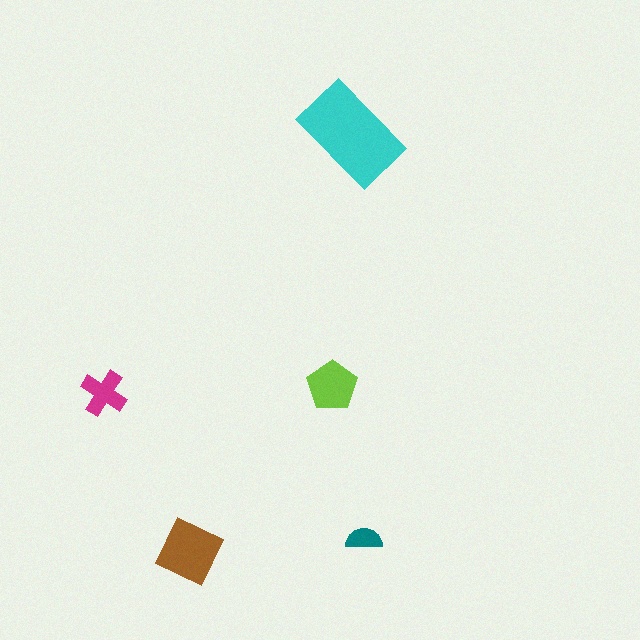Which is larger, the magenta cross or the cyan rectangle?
The cyan rectangle.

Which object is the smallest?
The teal semicircle.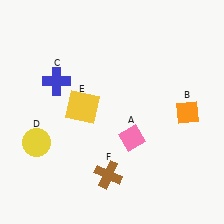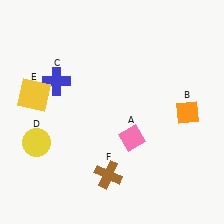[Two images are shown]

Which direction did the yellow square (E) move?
The yellow square (E) moved left.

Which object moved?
The yellow square (E) moved left.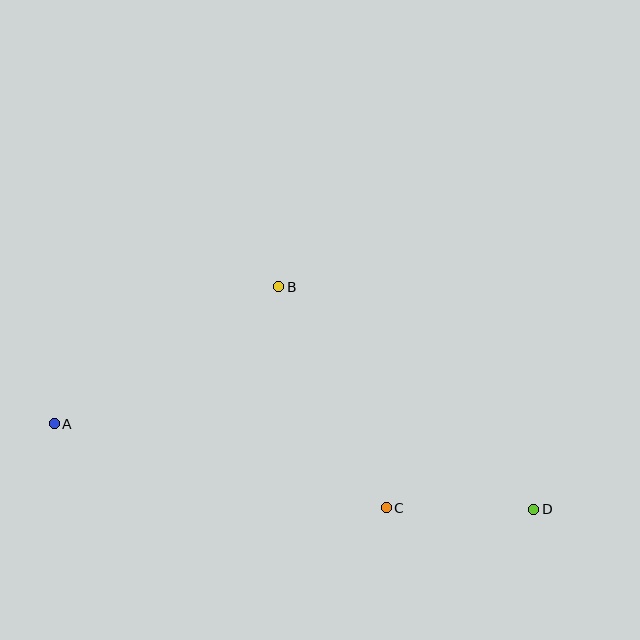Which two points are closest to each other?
Points C and D are closest to each other.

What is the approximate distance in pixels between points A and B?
The distance between A and B is approximately 263 pixels.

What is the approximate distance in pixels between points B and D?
The distance between B and D is approximately 339 pixels.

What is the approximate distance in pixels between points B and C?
The distance between B and C is approximately 246 pixels.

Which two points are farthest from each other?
Points A and D are farthest from each other.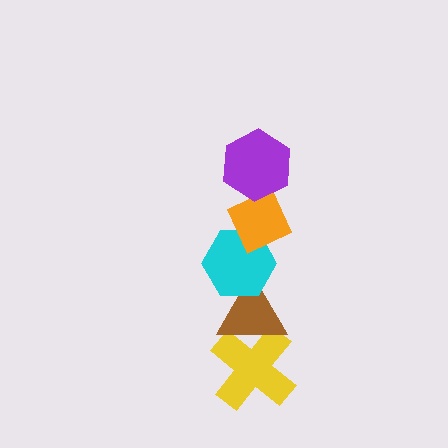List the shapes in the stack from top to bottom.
From top to bottom: the purple hexagon, the orange diamond, the cyan hexagon, the brown triangle, the yellow cross.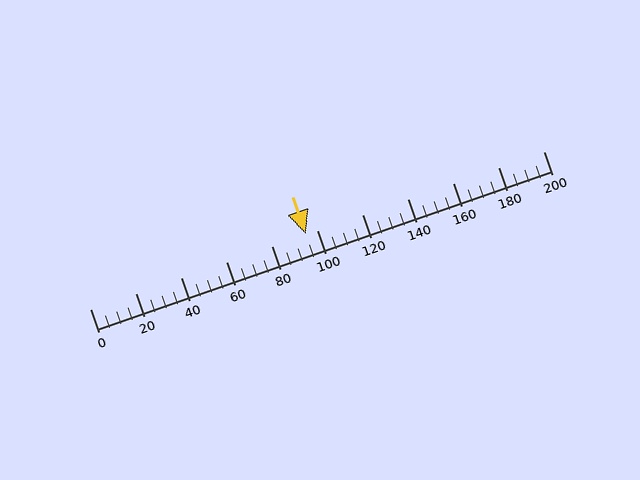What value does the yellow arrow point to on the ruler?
The yellow arrow points to approximately 95.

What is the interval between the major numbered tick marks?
The major tick marks are spaced 20 units apart.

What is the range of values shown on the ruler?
The ruler shows values from 0 to 200.